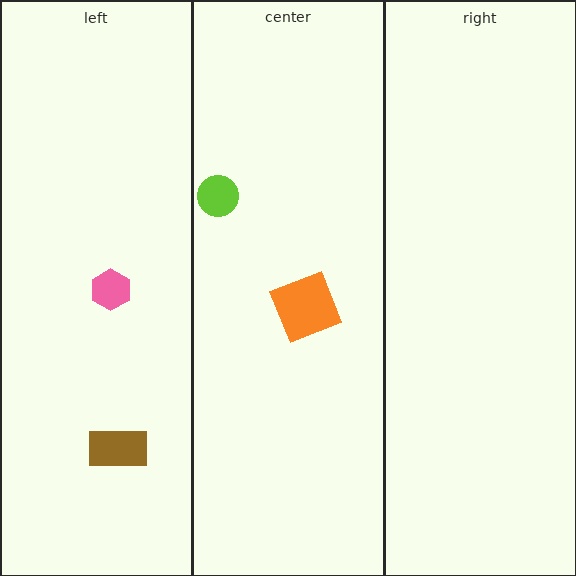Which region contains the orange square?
The center region.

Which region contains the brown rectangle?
The left region.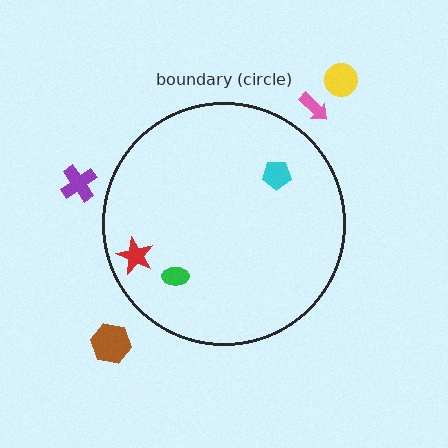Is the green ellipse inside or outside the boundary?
Inside.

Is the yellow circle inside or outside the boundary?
Outside.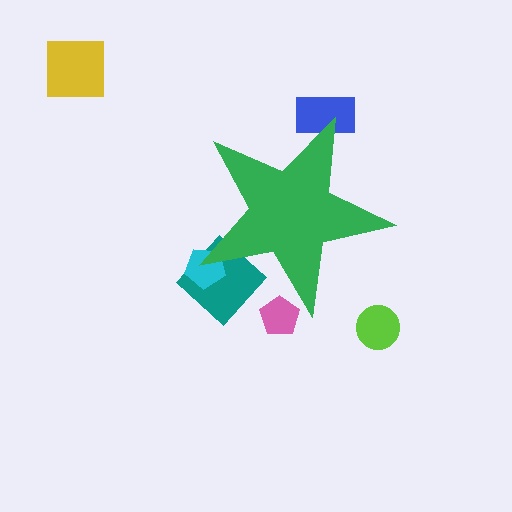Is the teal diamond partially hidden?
Yes, the teal diamond is partially hidden behind the green star.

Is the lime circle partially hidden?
No, the lime circle is fully visible.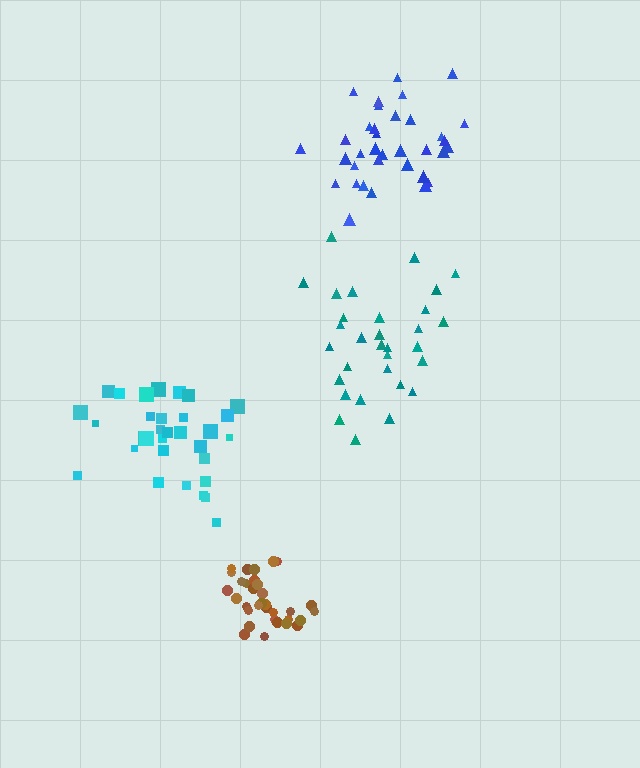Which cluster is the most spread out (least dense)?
Teal.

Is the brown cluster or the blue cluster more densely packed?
Brown.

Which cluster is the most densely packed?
Brown.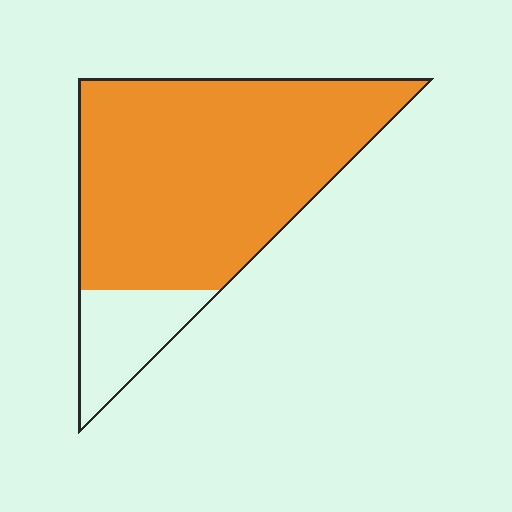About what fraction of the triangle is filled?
About five sixths (5/6).